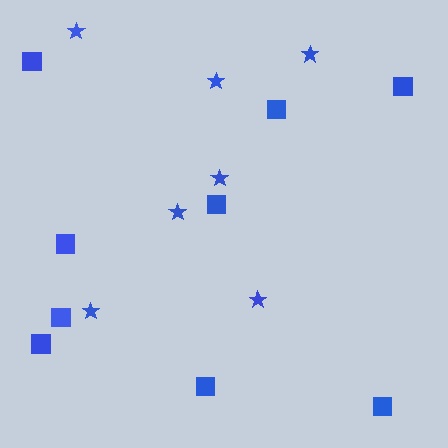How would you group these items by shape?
There are 2 groups: one group of squares (9) and one group of stars (7).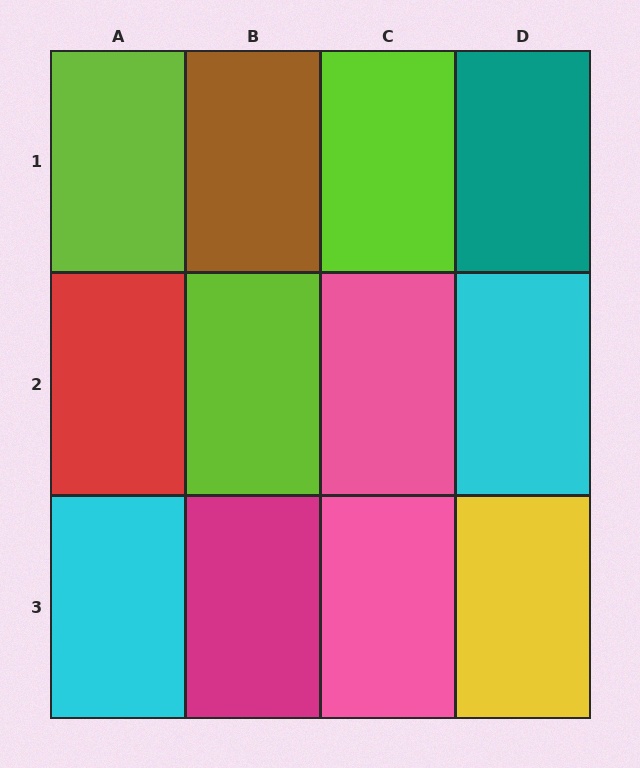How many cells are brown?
1 cell is brown.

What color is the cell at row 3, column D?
Yellow.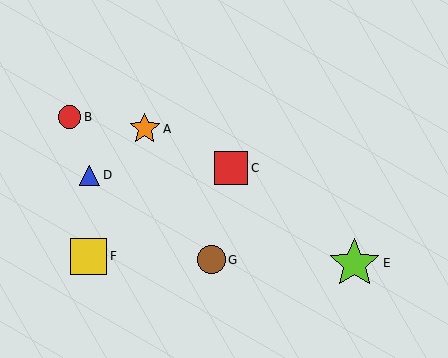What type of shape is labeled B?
Shape B is a red circle.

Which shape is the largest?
The lime star (labeled E) is the largest.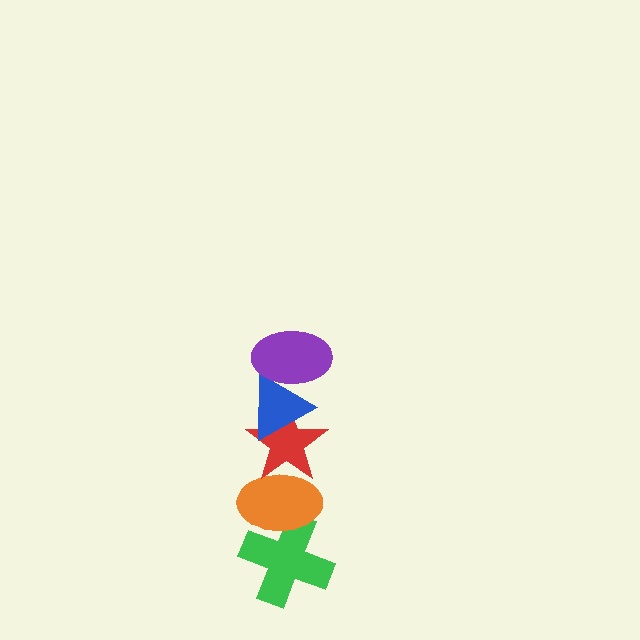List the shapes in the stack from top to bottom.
From top to bottom: the purple ellipse, the blue triangle, the red star, the orange ellipse, the green cross.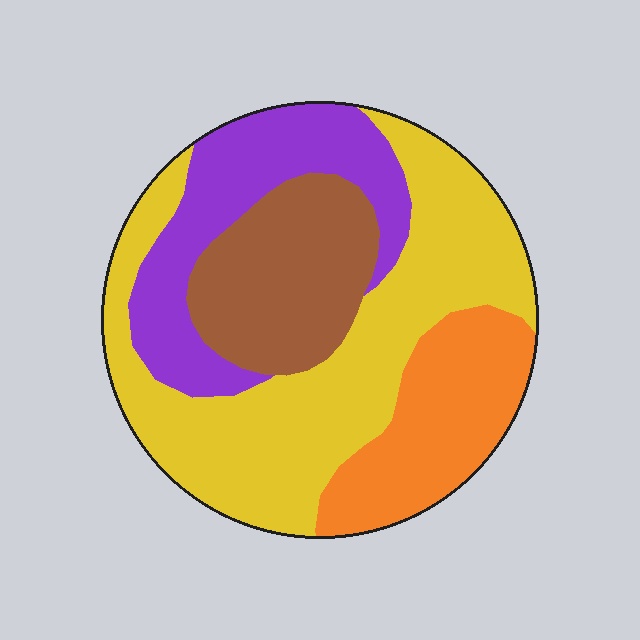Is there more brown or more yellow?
Yellow.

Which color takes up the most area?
Yellow, at roughly 40%.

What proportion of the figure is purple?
Purple takes up about one fifth (1/5) of the figure.